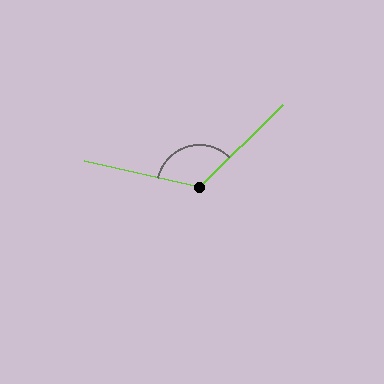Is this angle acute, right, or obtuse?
It is obtuse.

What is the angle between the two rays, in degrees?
Approximately 123 degrees.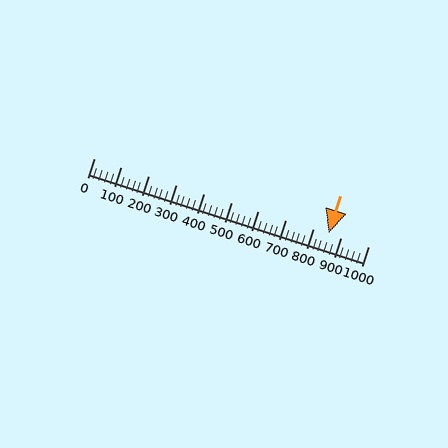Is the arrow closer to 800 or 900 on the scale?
The arrow is closer to 900.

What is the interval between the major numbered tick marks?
The major tick marks are spaced 100 units apart.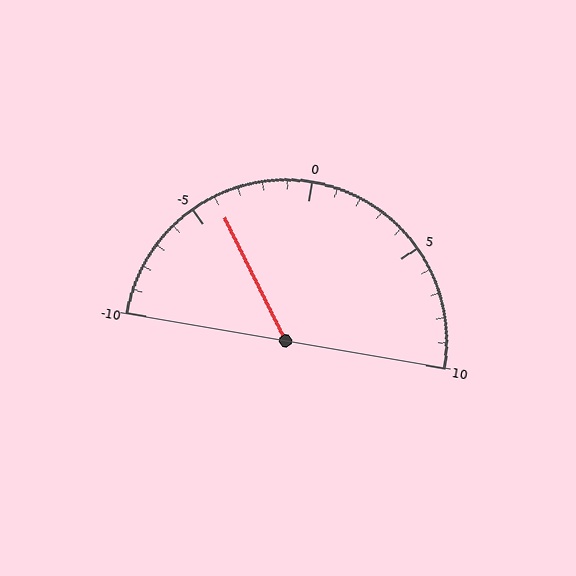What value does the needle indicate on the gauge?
The needle indicates approximately -4.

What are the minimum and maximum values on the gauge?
The gauge ranges from -10 to 10.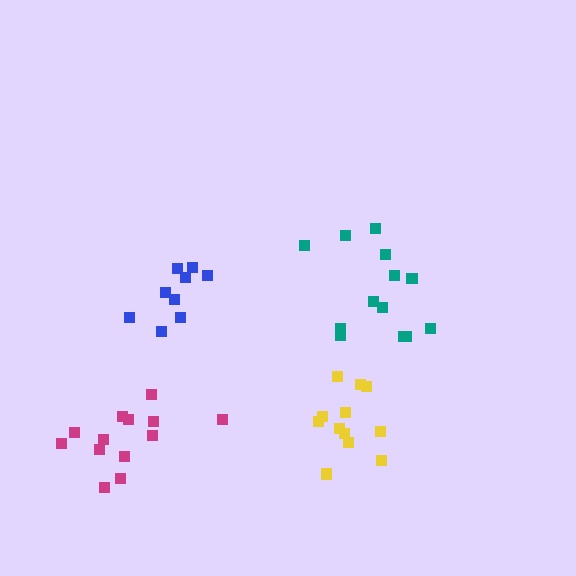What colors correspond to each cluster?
The clusters are colored: magenta, teal, yellow, blue.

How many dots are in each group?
Group 1: 13 dots, Group 2: 13 dots, Group 3: 13 dots, Group 4: 9 dots (48 total).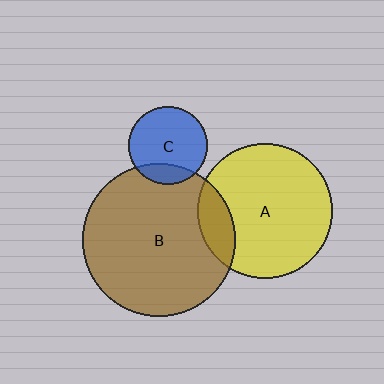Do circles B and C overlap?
Yes.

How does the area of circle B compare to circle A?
Approximately 1.3 times.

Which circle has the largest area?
Circle B (brown).